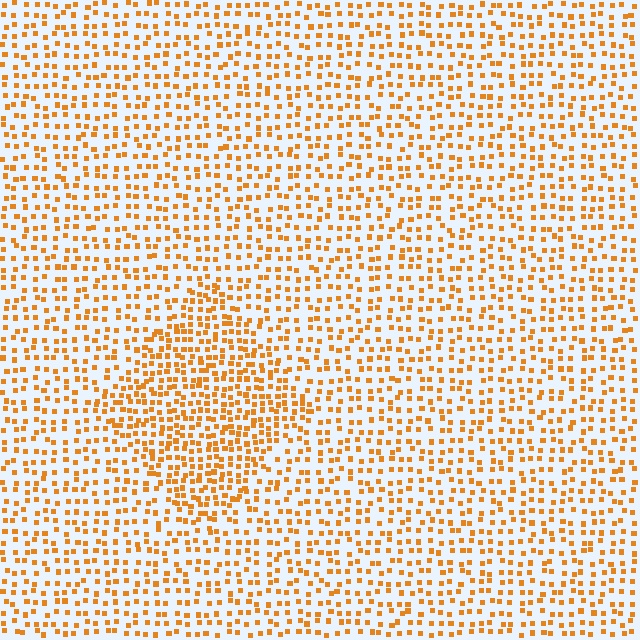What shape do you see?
I see a diamond.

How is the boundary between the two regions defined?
The boundary is defined by a change in element density (approximately 1.7x ratio). All elements are the same color, size, and shape.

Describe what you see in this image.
The image contains small orange elements arranged at two different densities. A diamond-shaped region is visible where the elements are more densely packed than the surrounding area.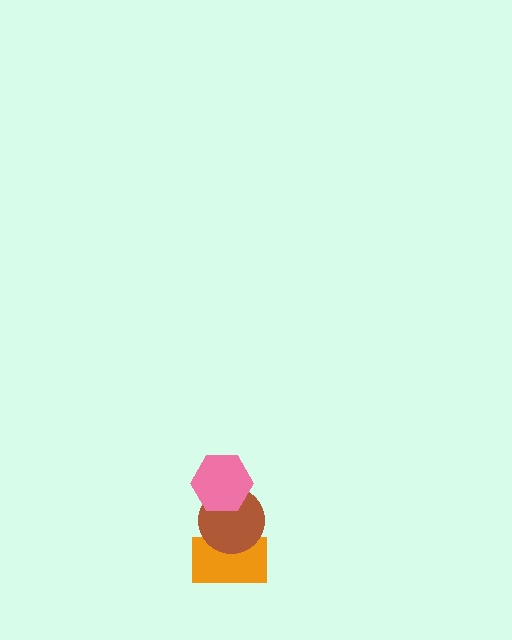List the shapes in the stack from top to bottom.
From top to bottom: the pink hexagon, the brown circle, the orange rectangle.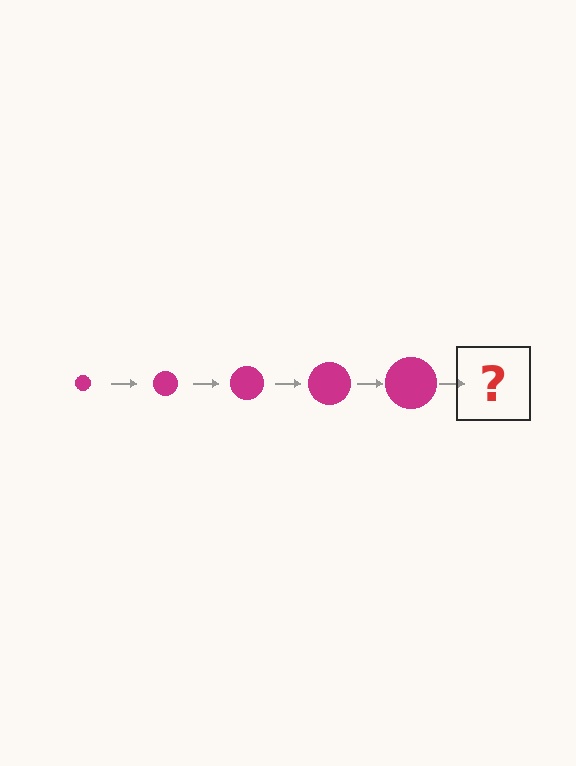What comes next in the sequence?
The next element should be a magenta circle, larger than the previous one.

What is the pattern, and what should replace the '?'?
The pattern is that the circle gets progressively larger each step. The '?' should be a magenta circle, larger than the previous one.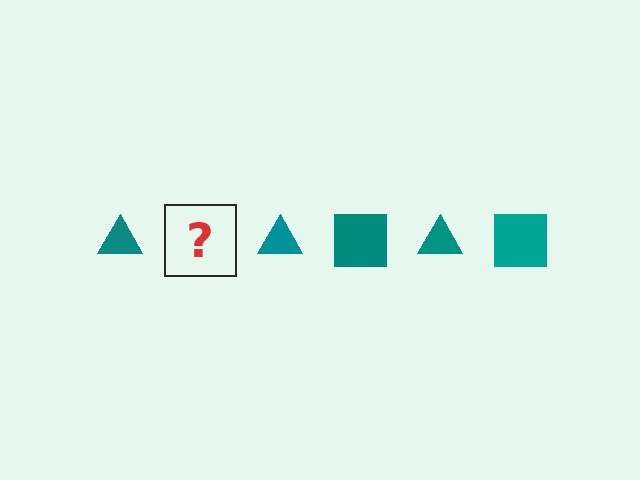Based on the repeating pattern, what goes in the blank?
The blank should be a teal square.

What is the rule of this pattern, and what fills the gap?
The rule is that the pattern cycles through triangle, square shapes in teal. The gap should be filled with a teal square.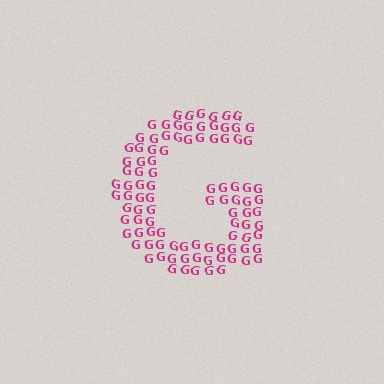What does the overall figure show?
The overall figure shows the letter G.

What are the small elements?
The small elements are letter G's.